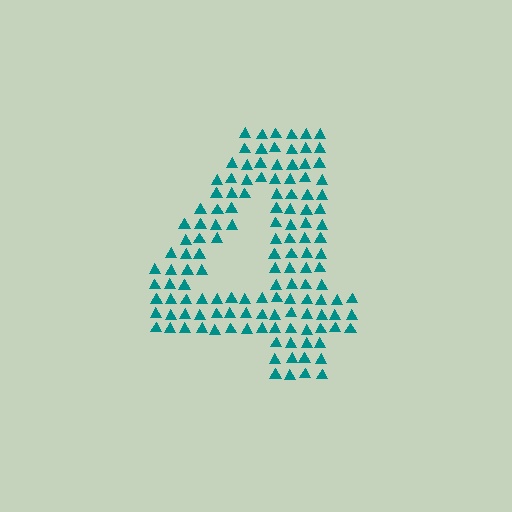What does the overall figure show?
The overall figure shows the digit 4.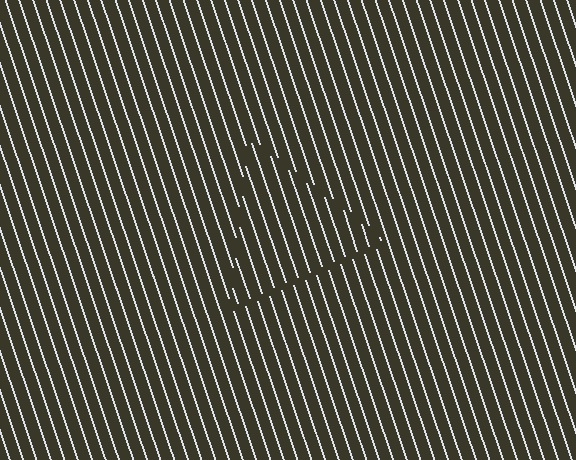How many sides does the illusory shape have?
3 sides — the line-ends trace a triangle.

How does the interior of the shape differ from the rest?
The interior of the shape contains the same grating, shifted by half a period — the contour is defined by the phase discontinuity where line-ends from the inner and outer gratings abut.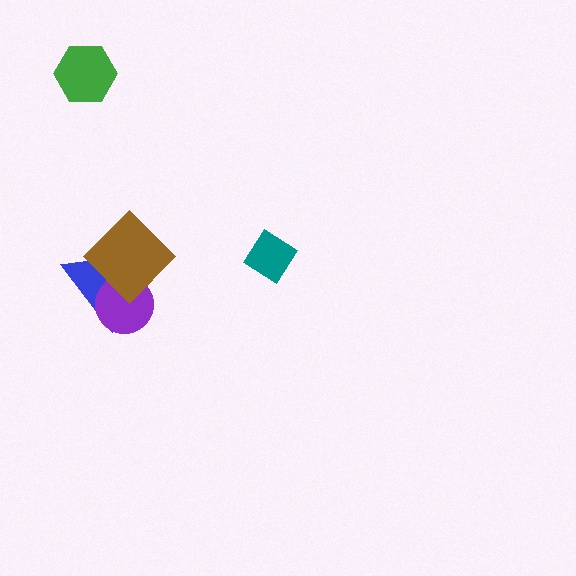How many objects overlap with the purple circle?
2 objects overlap with the purple circle.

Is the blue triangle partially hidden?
Yes, it is partially covered by another shape.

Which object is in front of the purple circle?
The brown diamond is in front of the purple circle.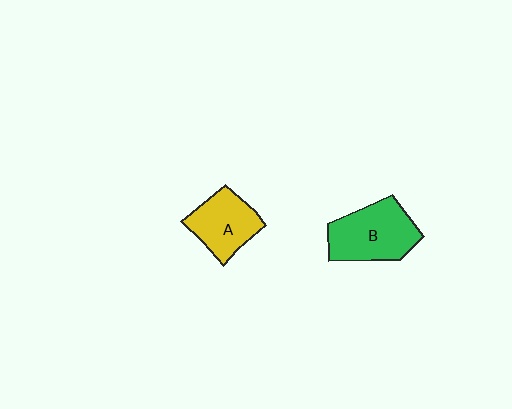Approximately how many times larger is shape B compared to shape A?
Approximately 1.3 times.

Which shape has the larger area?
Shape B (green).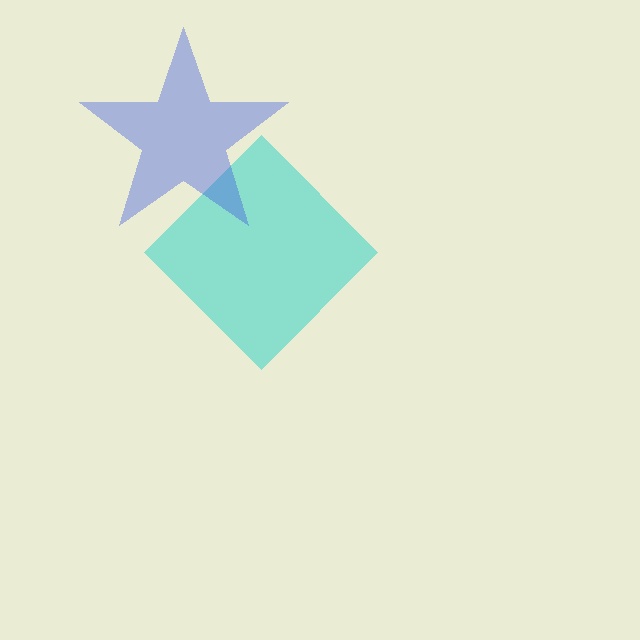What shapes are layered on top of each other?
The layered shapes are: a cyan diamond, a blue star.